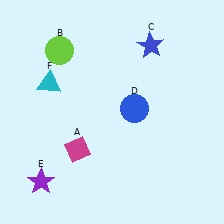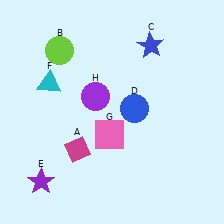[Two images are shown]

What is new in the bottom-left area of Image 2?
A pink square (G) was added in the bottom-left area of Image 2.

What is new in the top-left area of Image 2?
A purple circle (H) was added in the top-left area of Image 2.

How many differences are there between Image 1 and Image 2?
There are 2 differences between the two images.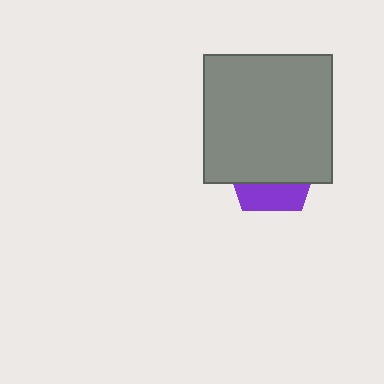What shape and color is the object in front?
The object in front is a gray square.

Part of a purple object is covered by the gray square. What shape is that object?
It is a pentagon.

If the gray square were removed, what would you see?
You would see the complete purple pentagon.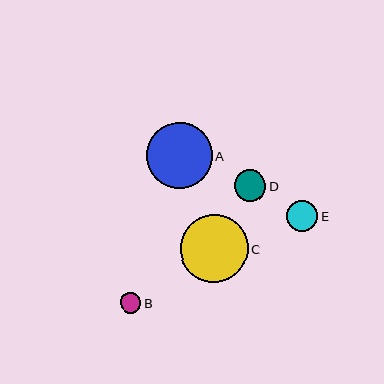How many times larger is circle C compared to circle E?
Circle C is approximately 2.1 times the size of circle E.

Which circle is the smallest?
Circle B is the smallest with a size of approximately 21 pixels.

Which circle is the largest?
Circle C is the largest with a size of approximately 68 pixels.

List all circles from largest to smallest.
From largest to smallest: C, A, E, D, B.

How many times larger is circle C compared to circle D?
Circle C is approximately 2.1 times the size of circle D.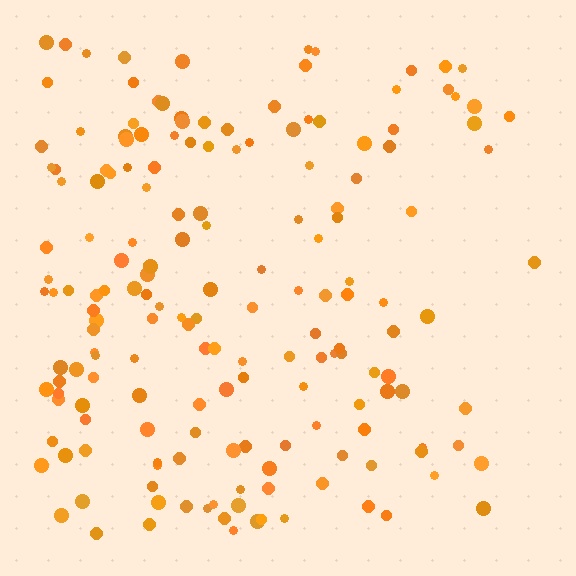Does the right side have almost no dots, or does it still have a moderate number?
Still a moderate number, just noticeably fewer than the left.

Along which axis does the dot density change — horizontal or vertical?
Horizontal.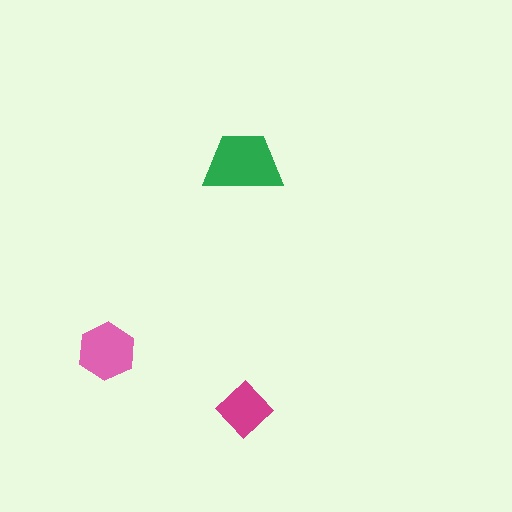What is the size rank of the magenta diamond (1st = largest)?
3rd.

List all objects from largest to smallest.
The green trapezoid, the pink hexagon, the magenta diamond.